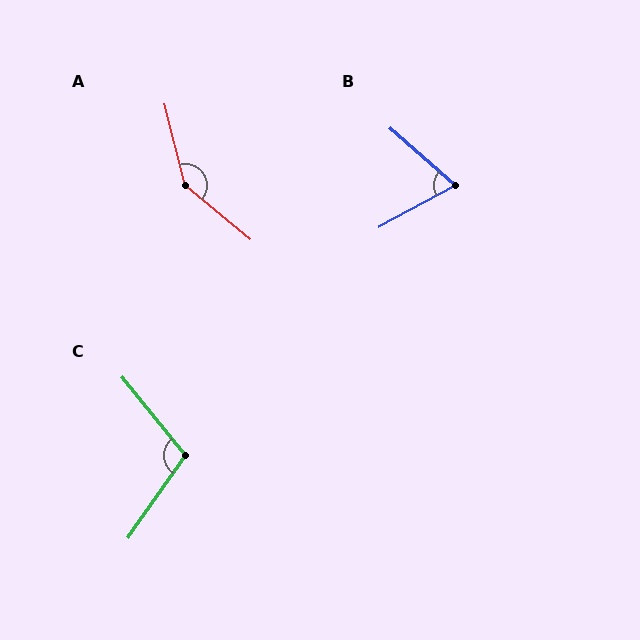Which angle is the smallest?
B, at approximately 69 degrees.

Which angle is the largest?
A, at approximately 144 degrees.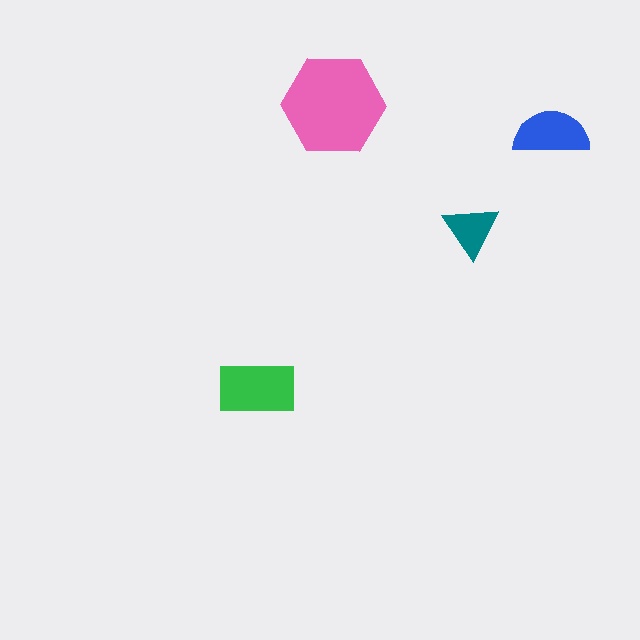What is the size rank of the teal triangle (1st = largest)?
4th.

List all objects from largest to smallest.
The pink hexagon, the green rectangle, the blue semicircle, the teal triangle.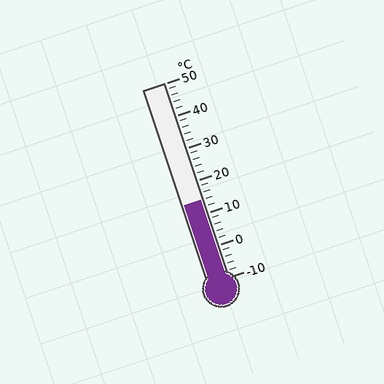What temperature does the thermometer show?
The thermometer shows approximately 14°C.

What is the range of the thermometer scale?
The thermometer scale ranges from -10°C to 50°C.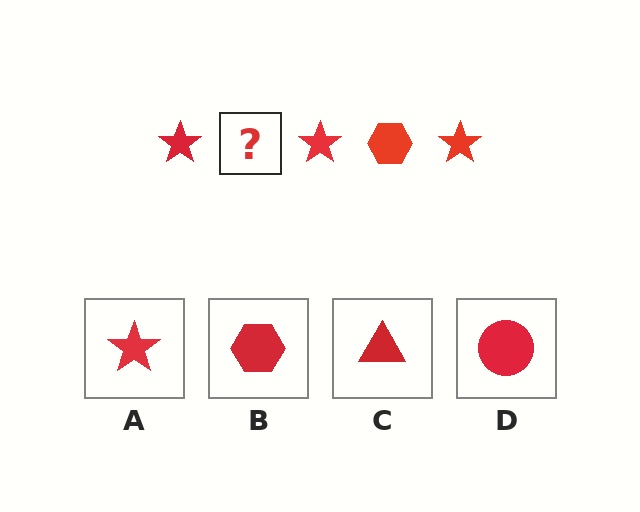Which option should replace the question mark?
Option B.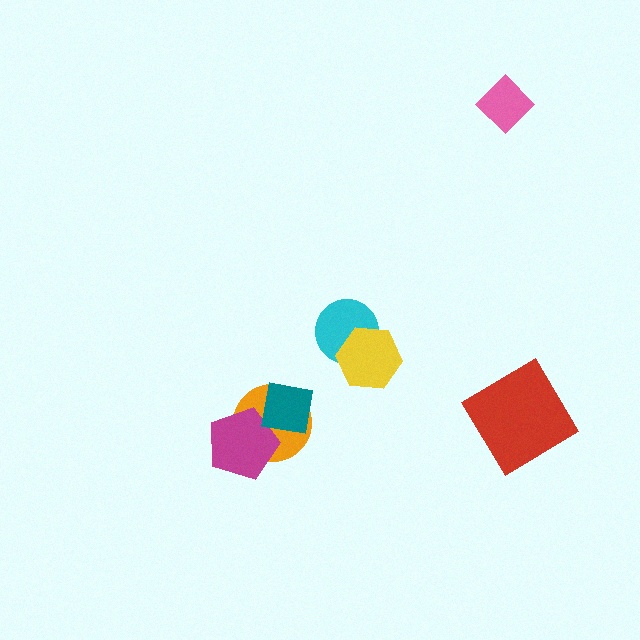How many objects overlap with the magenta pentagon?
2 objects overlap with the magenta pentagon.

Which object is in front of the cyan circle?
The yellow hexagon is in front of the cyan circle.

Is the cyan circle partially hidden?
Yes, it is partially covered by another shape.